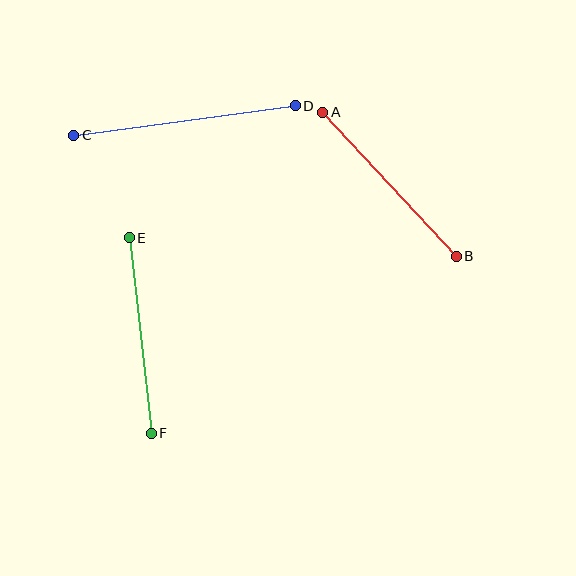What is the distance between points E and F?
The distance is approximately 197 pixels.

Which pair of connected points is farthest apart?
Points C and D are farthest apart.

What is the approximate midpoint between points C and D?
The midpoint is at approximately (185, 121) pixels.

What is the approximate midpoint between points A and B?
The midpoint is at approximately (389, 184) pixels.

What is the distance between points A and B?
The distance is approximately 196 pixels.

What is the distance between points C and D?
The distance is approximately 224 pixels.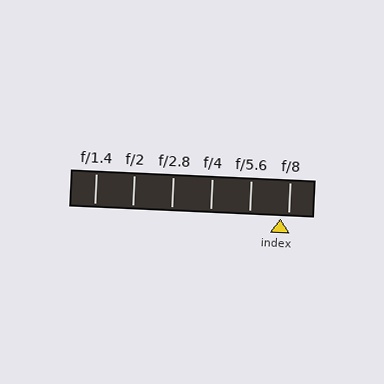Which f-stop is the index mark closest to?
The index mark is closest to f/8.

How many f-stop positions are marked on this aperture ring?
There are 6 f-stop positions marked.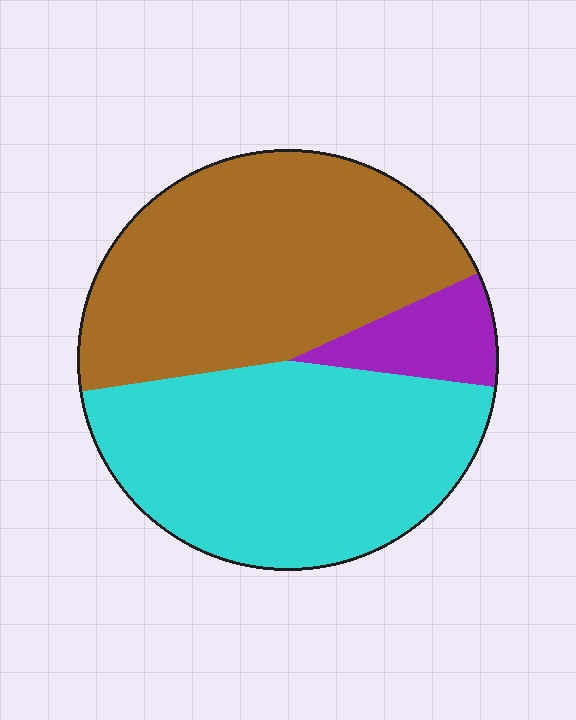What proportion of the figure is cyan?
Cyan covers 45% of the figure.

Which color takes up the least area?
Purple, at roughly 10%.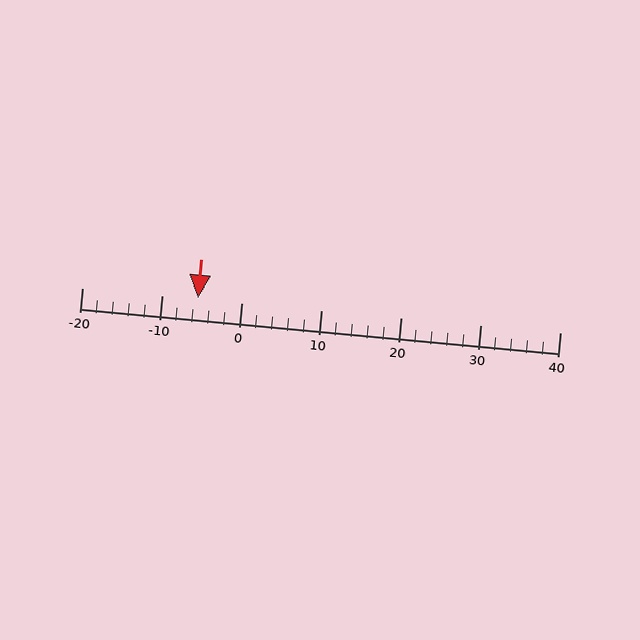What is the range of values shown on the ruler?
The ruler shows values from -20 to 40.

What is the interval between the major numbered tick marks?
The major tick marks are spaced 10 units apart.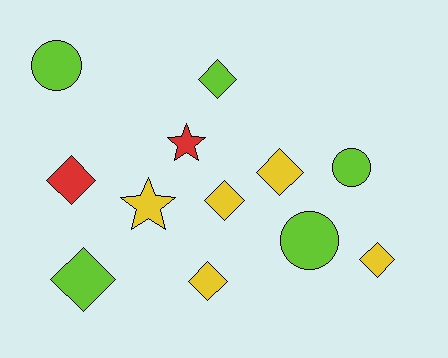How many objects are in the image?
There are 12 objects.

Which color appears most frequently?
Yellow, with 5 objects.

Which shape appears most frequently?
Diamond, with 7 objects.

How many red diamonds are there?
There is 1 red diamond.